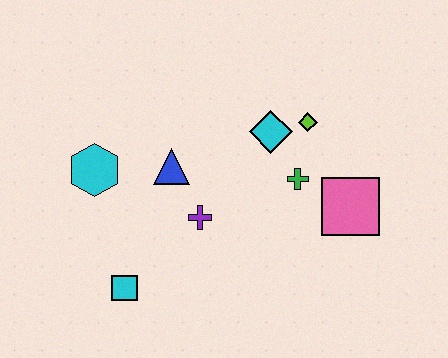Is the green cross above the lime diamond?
No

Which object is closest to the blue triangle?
The purple cross is closest to the blue triangle.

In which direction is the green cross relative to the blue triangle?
The green cross is to the right of the blue triangle.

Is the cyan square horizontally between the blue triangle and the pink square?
No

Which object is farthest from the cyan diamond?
The cyan square is farthest from the cyan diamond.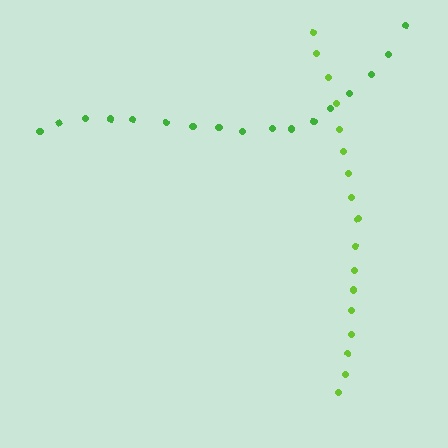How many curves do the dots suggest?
There are 2 distinct paths.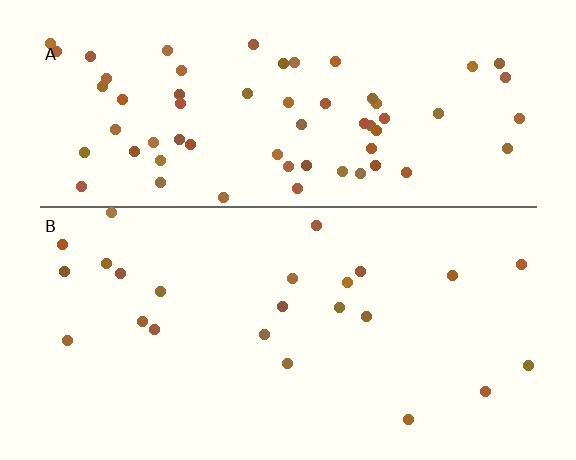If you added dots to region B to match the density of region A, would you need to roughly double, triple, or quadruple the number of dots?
Approximately triple.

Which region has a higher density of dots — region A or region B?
A (the top).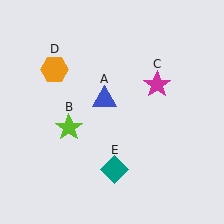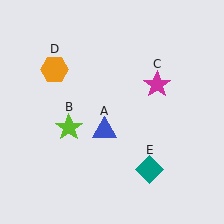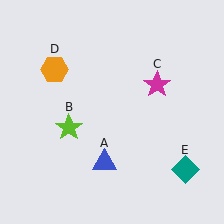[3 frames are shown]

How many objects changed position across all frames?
2 objects changed position: blue triangle (object A), teal diamond (object E).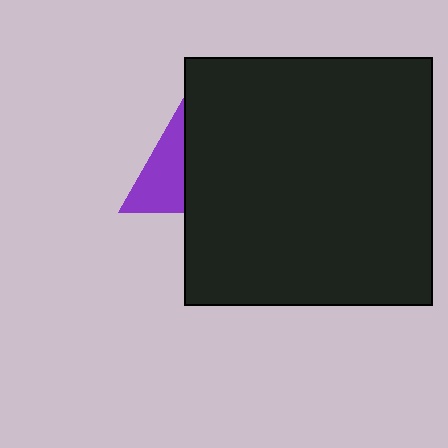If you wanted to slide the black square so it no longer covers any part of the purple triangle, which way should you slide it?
Slide it right — that is the most direct way to separate the two shapes.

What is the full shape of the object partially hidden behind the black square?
The partially hidden object is a purple triangle.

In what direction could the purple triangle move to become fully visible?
The purple triangle could move left. That would shift it out from behind the black square entirely.